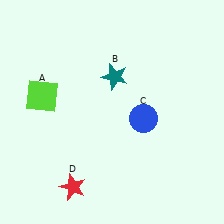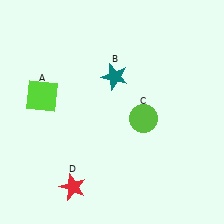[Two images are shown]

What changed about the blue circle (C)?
In Image 1, C is blue. In Image 2, it changed to lime.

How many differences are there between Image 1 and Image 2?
There is 1 difference between the two images.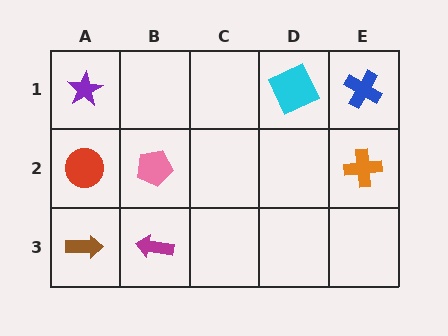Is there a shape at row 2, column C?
No, that cell is empty.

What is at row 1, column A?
A purple star.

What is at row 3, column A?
A brown arrow.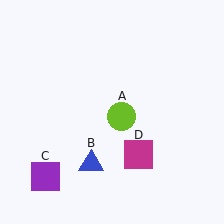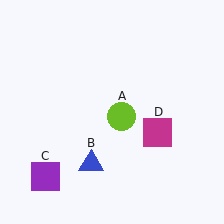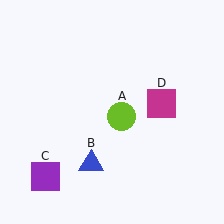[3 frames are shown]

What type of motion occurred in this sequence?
The magenta square (object D) rotated counterclockwise around the center of the scene.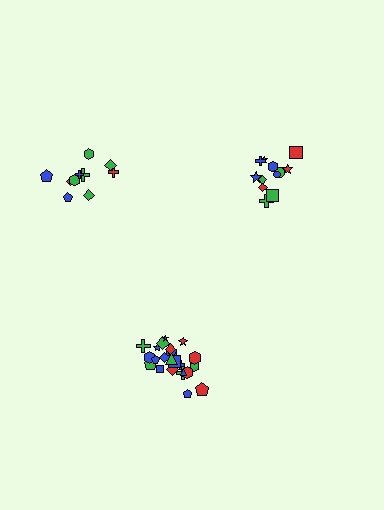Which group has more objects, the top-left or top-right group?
The top-right group.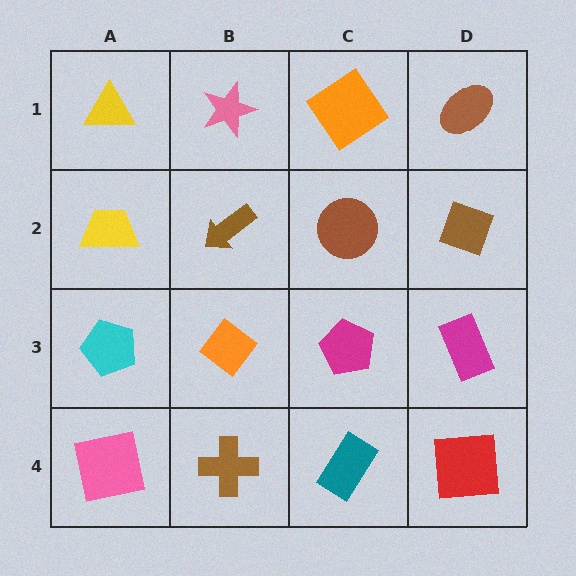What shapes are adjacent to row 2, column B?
A pink star (row 1, column B), an orange diamond (row 3, column B), a yellow trapezoid (row 2, column A), a brown circle (row 2, column C).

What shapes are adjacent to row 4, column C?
A magenta pentagon (row 3, column C), a brown cross (row 4, column B), a red square (row 4, column D).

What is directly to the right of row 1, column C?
A brown ellipse.